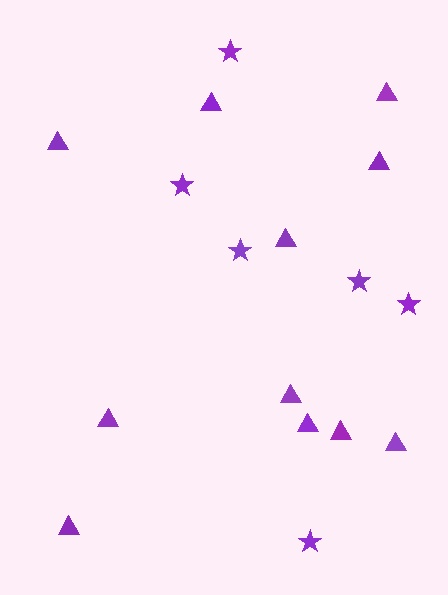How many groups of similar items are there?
There are 2 groups: one group of stars (6) and one group of triangles (11).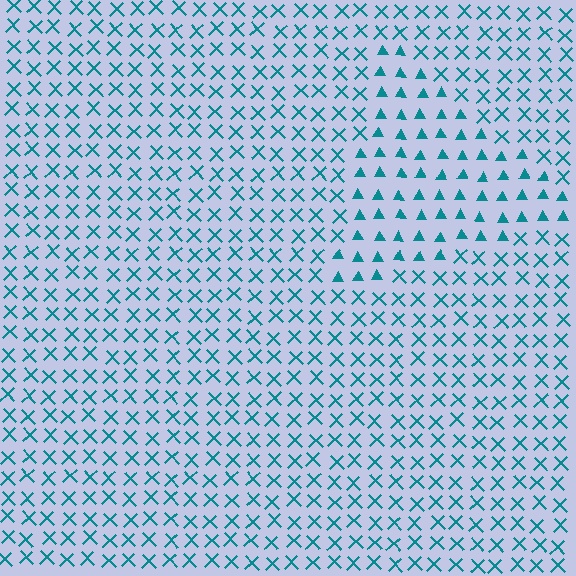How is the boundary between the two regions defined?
The boundary is defined by a change in element shape: triangles inside vs. X marks outside. All elements share the same color and spacing.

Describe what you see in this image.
The image is filled with small teal elements arranged in a uniform grid. A triangle-shaped region contains triangles, while the surrounding area contains X marks. The boundary is defined purely by the change in element shape.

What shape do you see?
I see a triangle.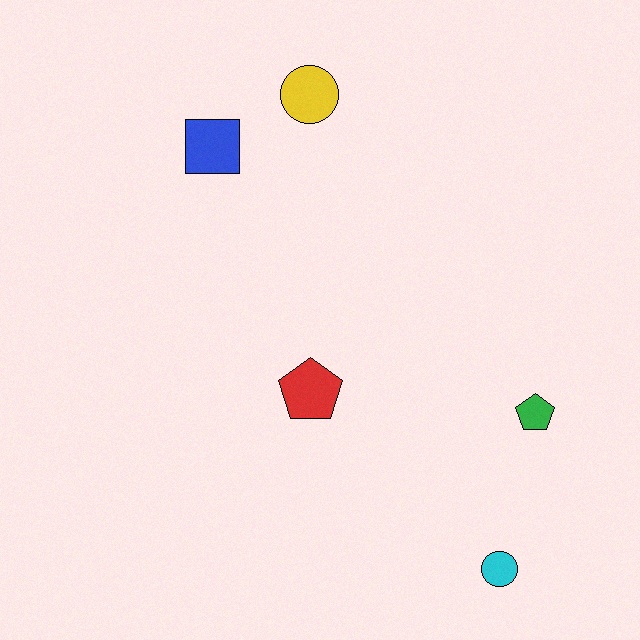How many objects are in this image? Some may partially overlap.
There are 5 objects.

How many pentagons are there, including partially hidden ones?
There are 2 pentagons.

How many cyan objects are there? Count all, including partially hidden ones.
There is 1 cyan object.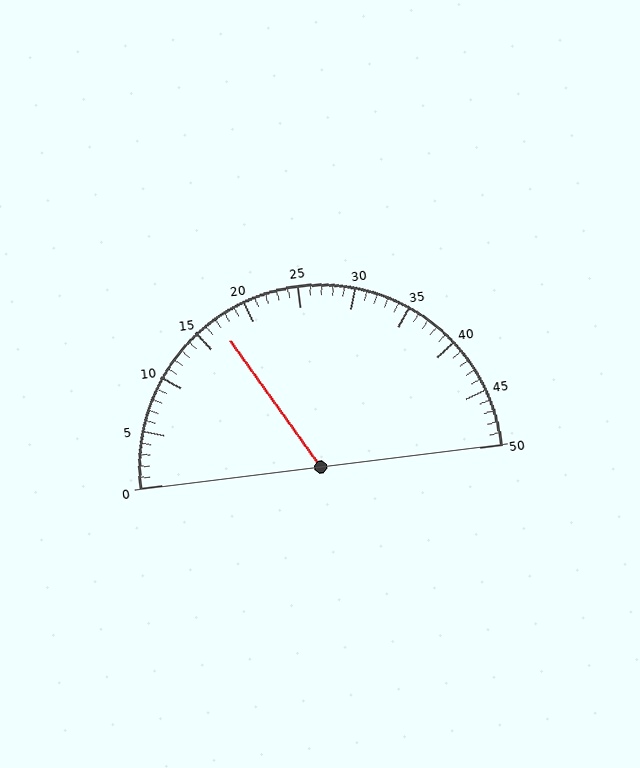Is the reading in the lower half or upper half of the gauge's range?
The reading is in the lower half of the range (0 to 50).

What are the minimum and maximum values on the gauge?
The gauge ranges from 0 to 50.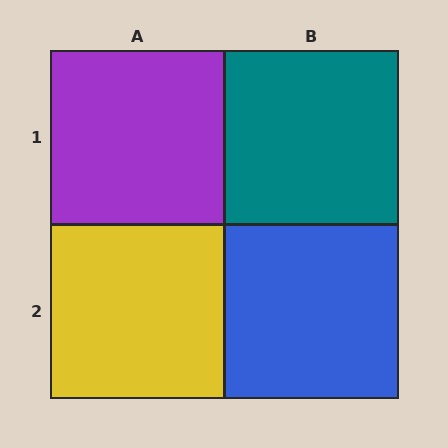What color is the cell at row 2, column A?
Yellow.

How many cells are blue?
1 cell is blue.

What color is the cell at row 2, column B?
Blue.